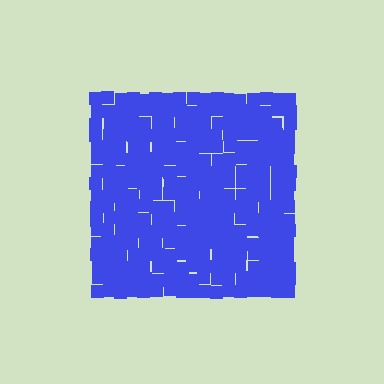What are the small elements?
The small elements are squares.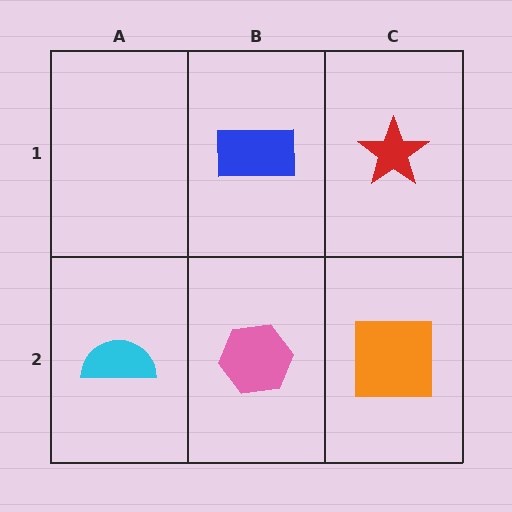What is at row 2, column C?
An orange square.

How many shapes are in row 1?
2 shapes.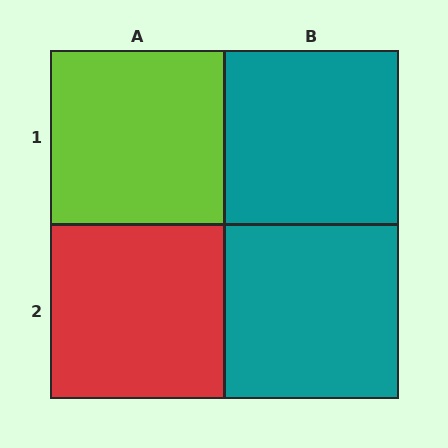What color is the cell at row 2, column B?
Teal.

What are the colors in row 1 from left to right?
Lime, teal.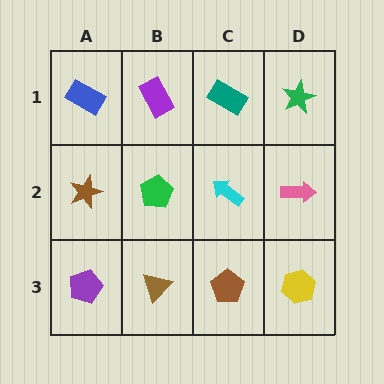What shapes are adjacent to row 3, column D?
A pink arrow (row 2, column D), a brown pentagon (row 3, column C).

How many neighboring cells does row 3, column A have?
2.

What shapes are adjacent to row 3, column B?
A green pentagon (row 2, column B), a purple pentagon (row 3, column A), a brown pentagon (row 3, column C).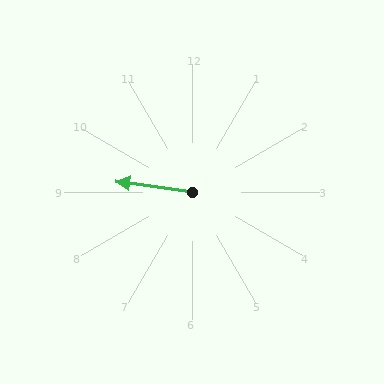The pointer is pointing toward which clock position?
Roughly 9 o'clock.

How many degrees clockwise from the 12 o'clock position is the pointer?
Approximately 278 degrees.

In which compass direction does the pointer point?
West.